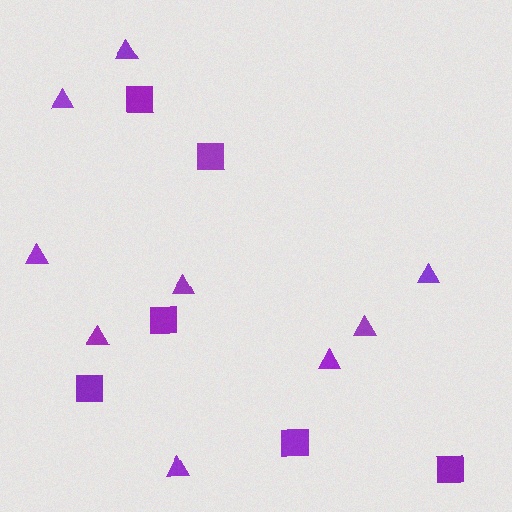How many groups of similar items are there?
There are 2 groups: one group of triangles (9) and one group of squares (6).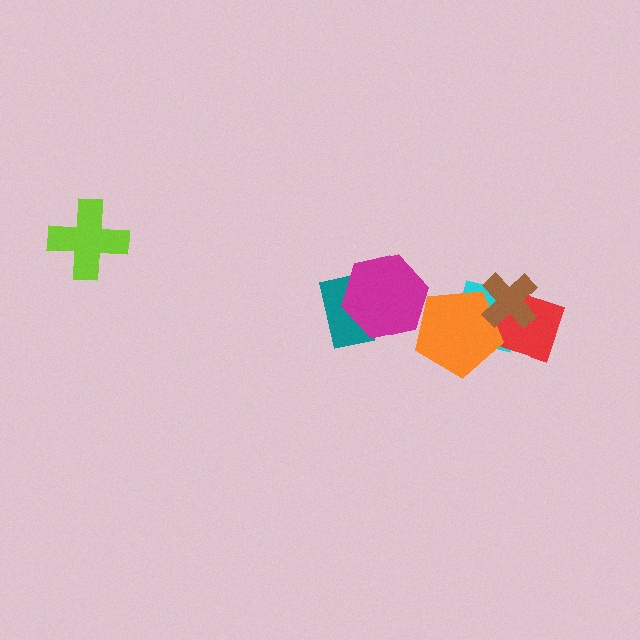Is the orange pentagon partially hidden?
Yes, it is partially covered by another shape.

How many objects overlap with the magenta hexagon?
2 objects overlap with the magenta hexagon.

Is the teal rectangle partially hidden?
Yes, it is partially covered by another shape.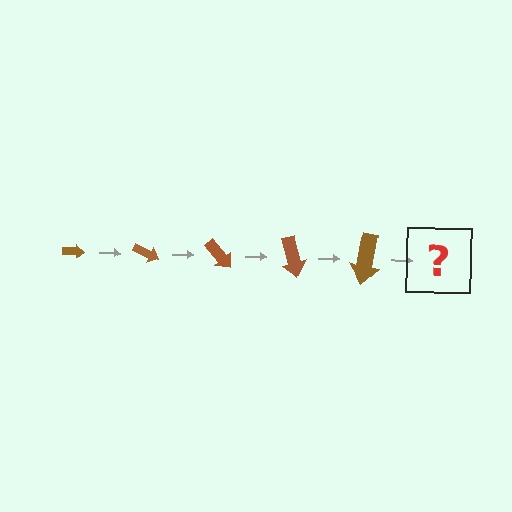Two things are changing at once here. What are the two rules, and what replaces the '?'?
The two rules are that the arrow grows larger each step and it rotates 25 degrees each step. The '?' should be an arrow, larger than the previous one and rotated 125 degrees from the start.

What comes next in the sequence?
The next element should be an arrow, larger than the previous one and rotated 125 degrees from the start.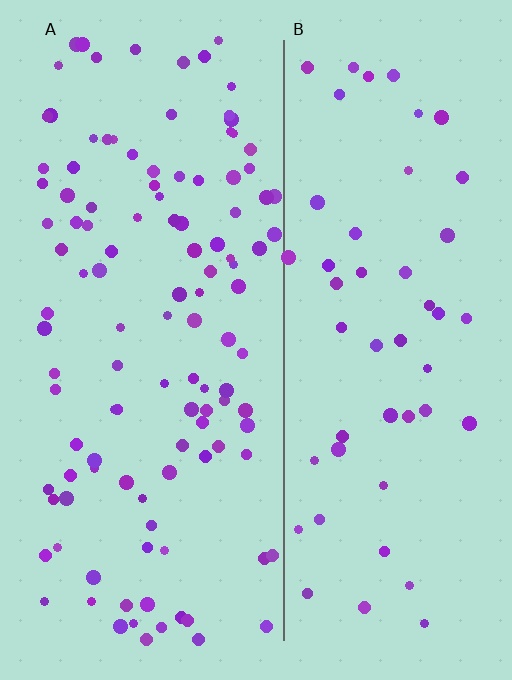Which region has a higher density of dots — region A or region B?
A (the left).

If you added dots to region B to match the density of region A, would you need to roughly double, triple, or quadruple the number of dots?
Approximately double.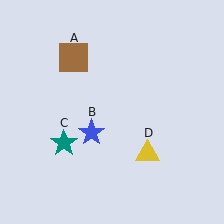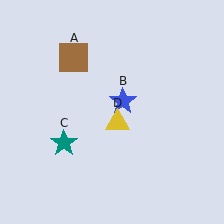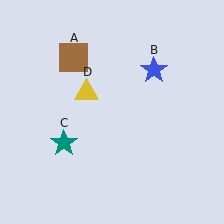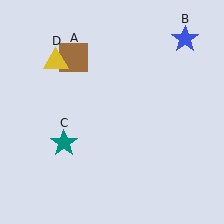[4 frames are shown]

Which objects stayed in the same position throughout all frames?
Brown square (object A) and teal star (object C) remained stationary.